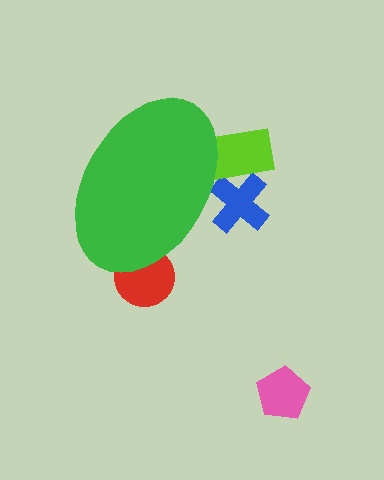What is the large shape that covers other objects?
A green ellipse.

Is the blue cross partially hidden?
Yes, the blue cross is partially hidden behind the green ellipse.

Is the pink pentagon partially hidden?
No, the pink pentagon is fully visible.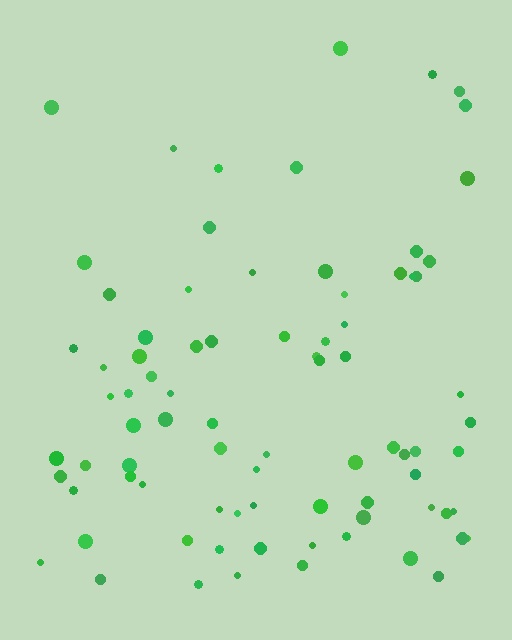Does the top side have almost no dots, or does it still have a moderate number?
Still a moderate number, just noticeably fewer than the bottom.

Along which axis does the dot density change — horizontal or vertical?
Vertical.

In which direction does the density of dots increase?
From top to bottom, with the bottom side densest.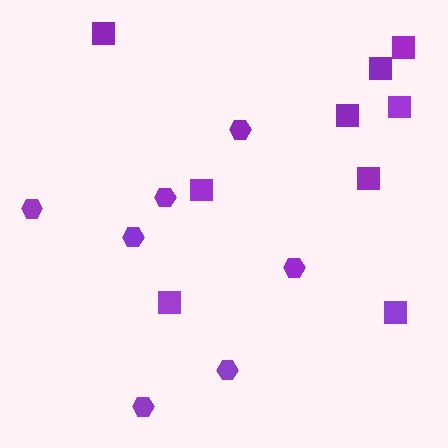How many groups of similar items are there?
There are 2 groups: one group of hexagons (7) and one group of squares (9).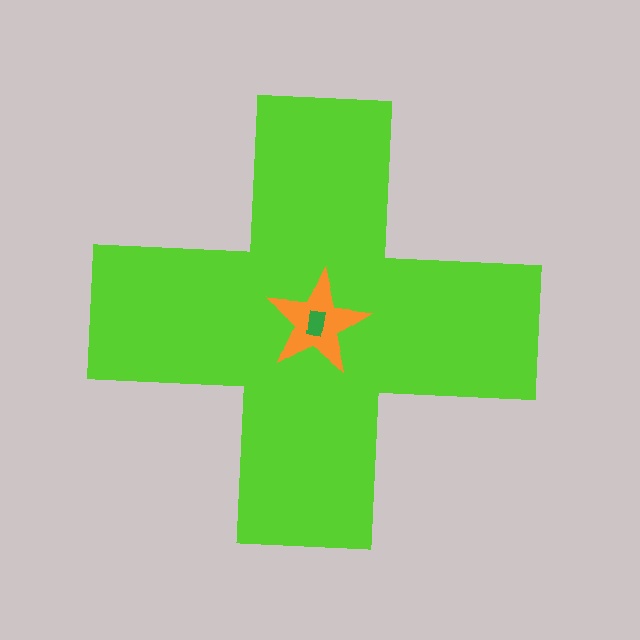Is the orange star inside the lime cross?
Yes.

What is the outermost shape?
The lime cross.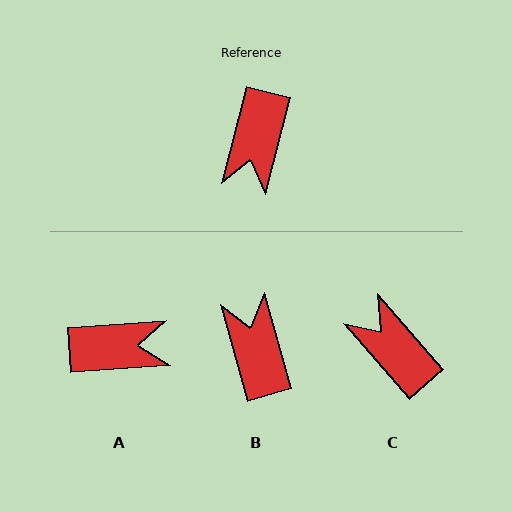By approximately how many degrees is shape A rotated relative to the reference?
Approximately 109 degrees counter-clockwise.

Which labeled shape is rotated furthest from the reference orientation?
B, about 150 degrees away.